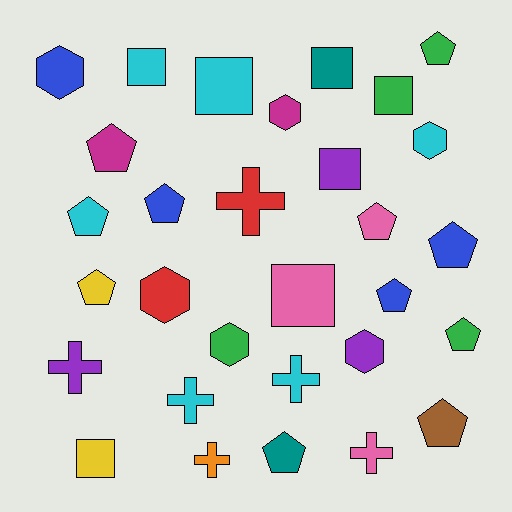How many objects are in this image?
There are 30 objects.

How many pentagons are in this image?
There are 11 pentagons.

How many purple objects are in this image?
There are 3 purple objects.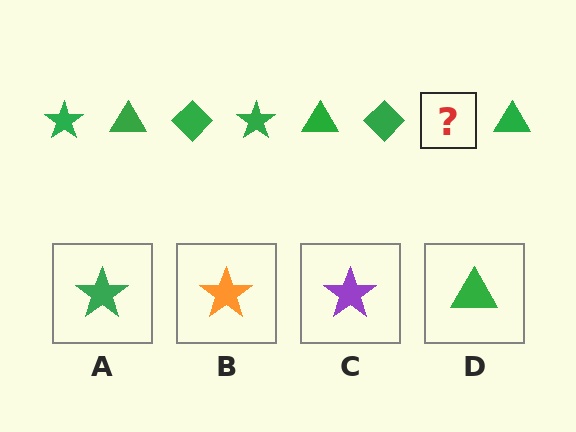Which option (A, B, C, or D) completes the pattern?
A.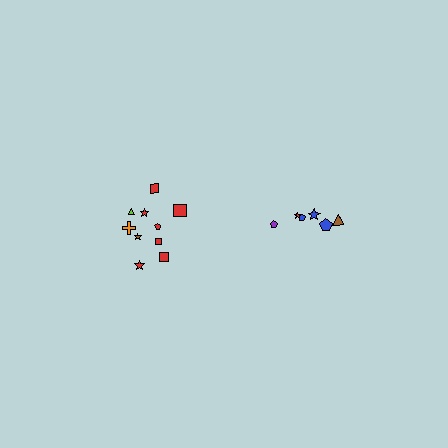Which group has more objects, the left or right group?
The left group.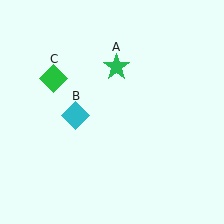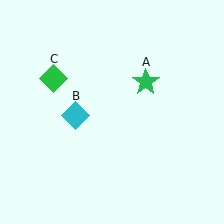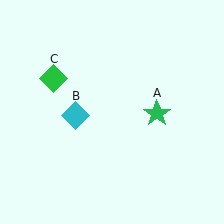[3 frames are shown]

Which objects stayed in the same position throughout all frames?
Cyan diamond (object B) and green diamond (object C) remained stationary.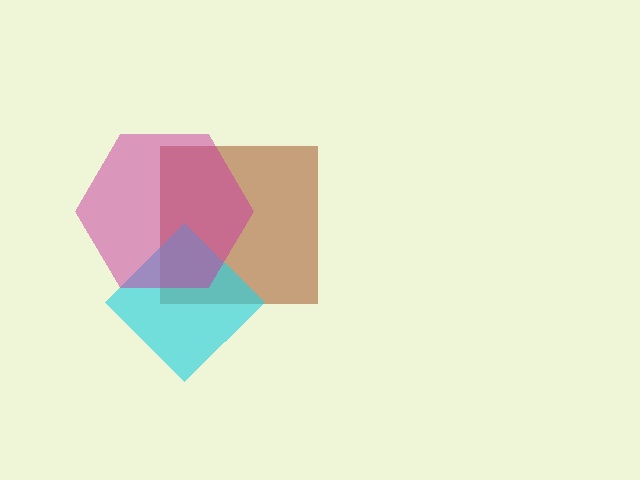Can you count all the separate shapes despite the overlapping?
Yes, there are 3 separate shapes.